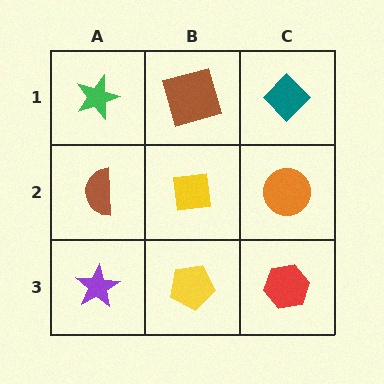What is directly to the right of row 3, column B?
A red hexagon.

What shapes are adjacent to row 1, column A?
A brown semicircle (row 2, column A), a brown square (row 1, column B).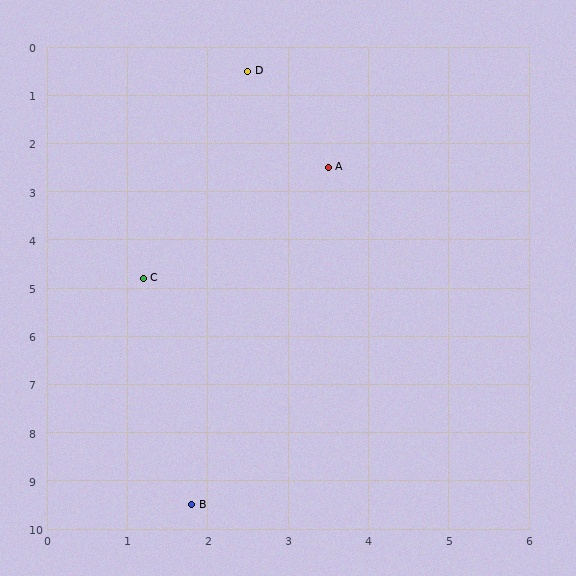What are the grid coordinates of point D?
Point D is at approximately (2.5, 0.5).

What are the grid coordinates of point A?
Point A is at approximately (3.5, 2.5).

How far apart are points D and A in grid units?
Points D and A are about 2.2 grid units apart.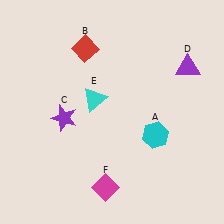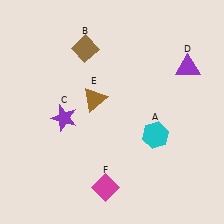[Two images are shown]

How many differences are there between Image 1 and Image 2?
There are 2 differences between the two images.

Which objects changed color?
B changed from red to brown. E changed from cyan to brown.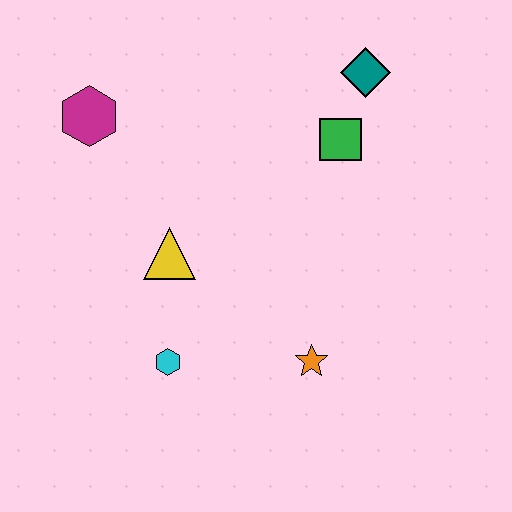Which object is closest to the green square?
The teal diamond is closest to the green square.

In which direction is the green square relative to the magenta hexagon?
The green square is to the right of the magenta hexagon.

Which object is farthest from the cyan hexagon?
The teal diamond is farthest from the cyan hexagon.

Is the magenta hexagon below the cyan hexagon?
No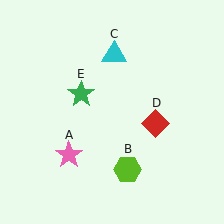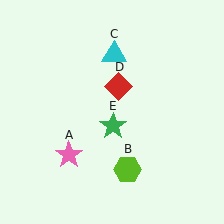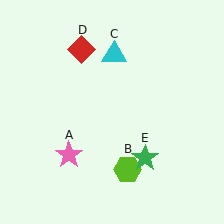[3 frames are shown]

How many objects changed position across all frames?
2 objects changed position: red diamond (object D), green star (object E).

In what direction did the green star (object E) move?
The green star (object E) moved down and to the right.